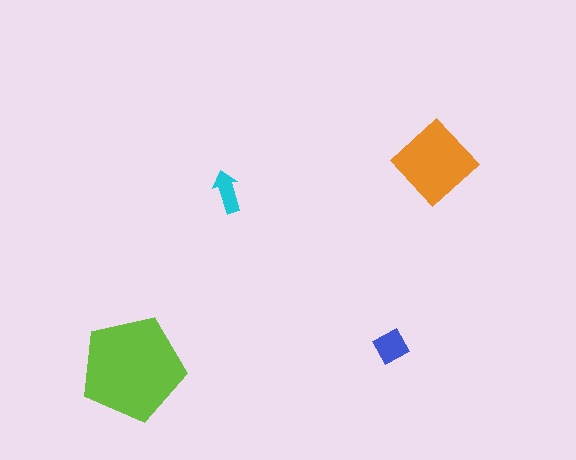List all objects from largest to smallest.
The lime pentagon, the orange diamond, the blue square, the cyan arrow.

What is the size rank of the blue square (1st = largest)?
3rd.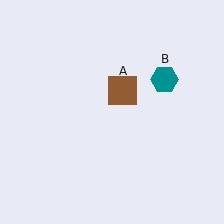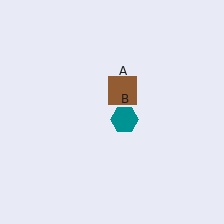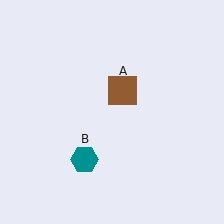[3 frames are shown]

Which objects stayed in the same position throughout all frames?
Brown square (object A) remained stationary.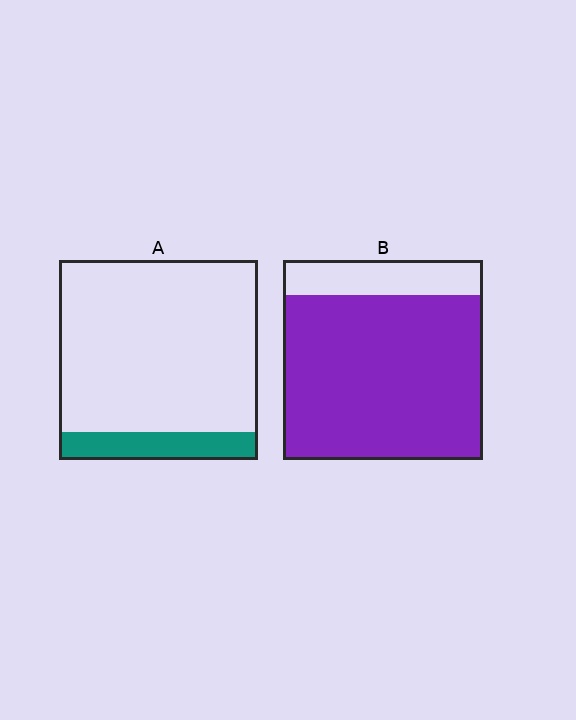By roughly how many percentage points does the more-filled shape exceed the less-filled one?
By roughly 70 percentage points (B over A).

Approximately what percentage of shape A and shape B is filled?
A is approximately 15% and B is approximately 80%.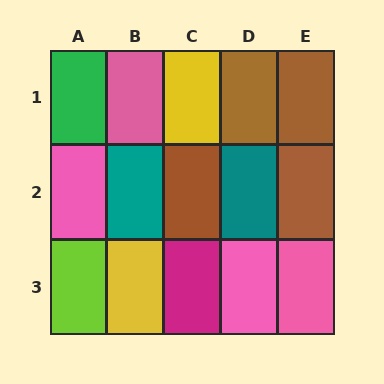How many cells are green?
1 cell is green.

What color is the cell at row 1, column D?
Brown.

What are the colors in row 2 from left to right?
Pink, teal, brown, teal, brown.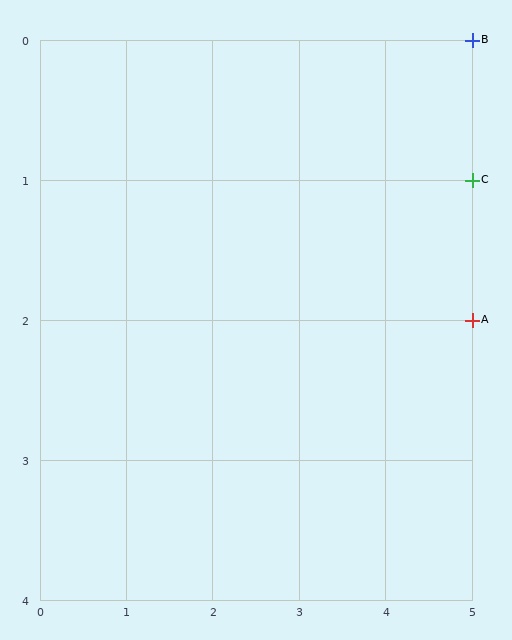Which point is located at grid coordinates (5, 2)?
Point A is at (5, 2).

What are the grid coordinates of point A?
Point A is at grid coordinates (5, 2).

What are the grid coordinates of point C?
Point C is at grid coordinates (5, 1).